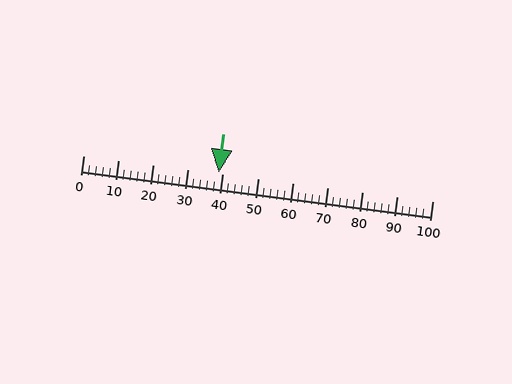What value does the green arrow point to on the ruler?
The green arrow points to approximately 39.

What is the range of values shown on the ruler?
The ruler shows values from 0 to 100.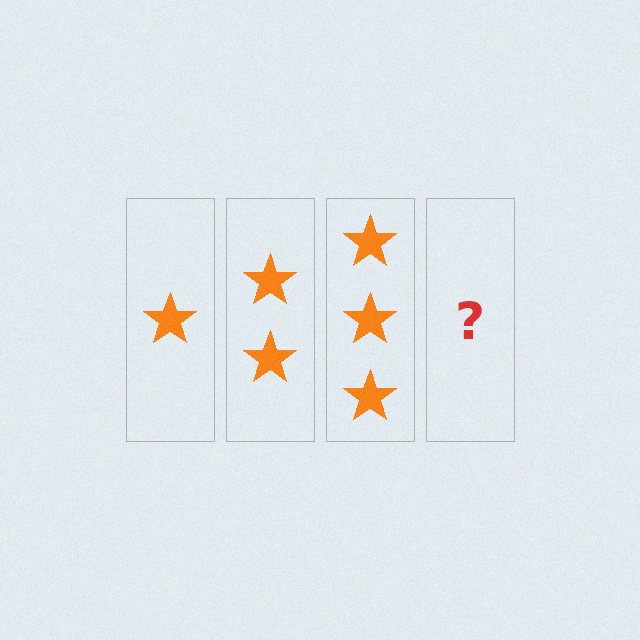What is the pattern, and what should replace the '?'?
The pattern is that each step adds one more star. The '?' should be 4 stars.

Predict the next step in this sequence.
The next step is 4 stars.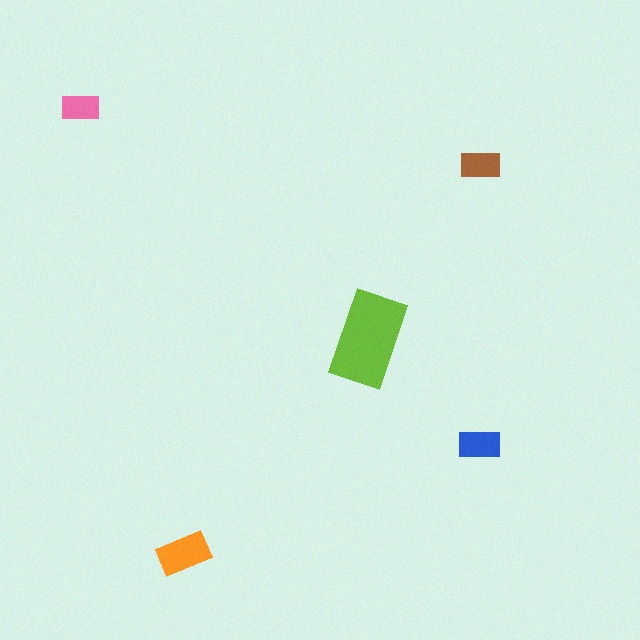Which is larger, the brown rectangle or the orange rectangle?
The orange one.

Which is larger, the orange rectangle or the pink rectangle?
The orange one.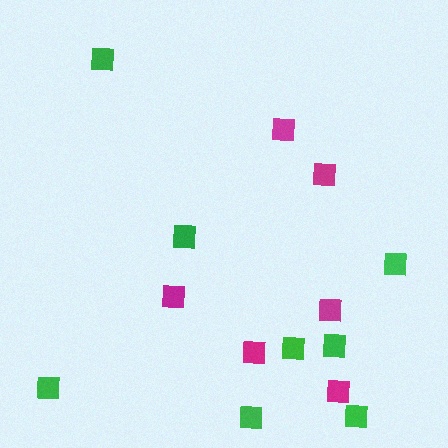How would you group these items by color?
There are 2 groups: one group of green squares (8) and one group of magenta squares (6).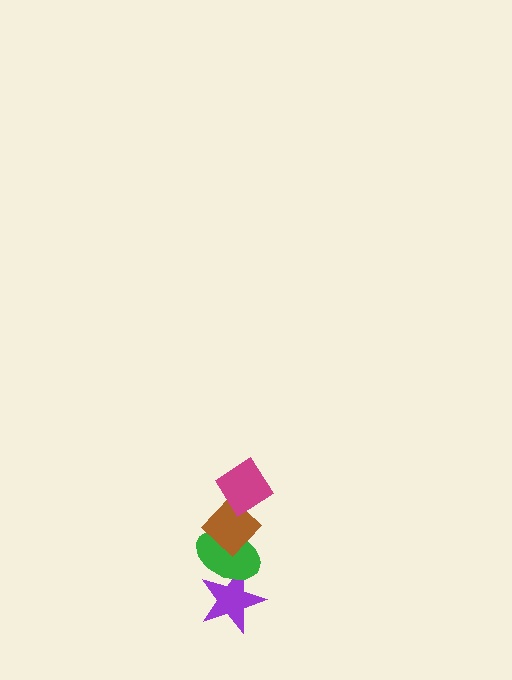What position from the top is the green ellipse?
The green ellipse is 3rd from the top.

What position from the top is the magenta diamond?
The magenta diamond is 1st from the top.